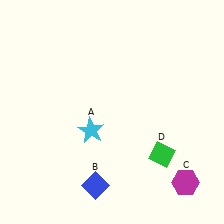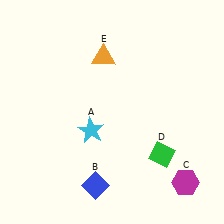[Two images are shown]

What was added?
An orange triangle (E) was added in Image 2.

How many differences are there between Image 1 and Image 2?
There is 1 difference between the two images.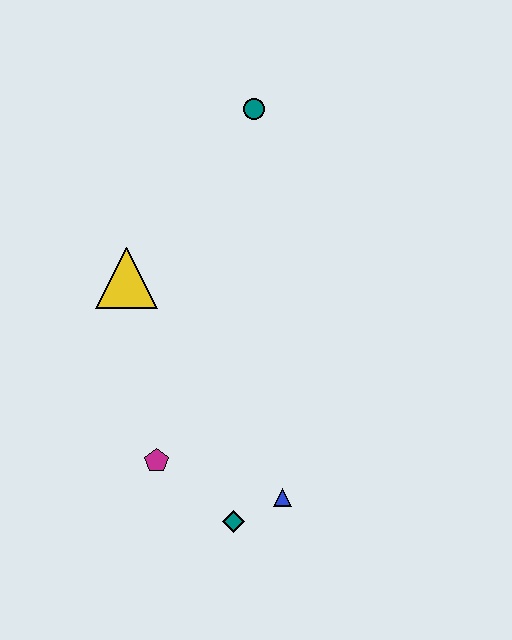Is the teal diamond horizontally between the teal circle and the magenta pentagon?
Yes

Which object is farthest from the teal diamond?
The teal circle is farthest from the teal diamond.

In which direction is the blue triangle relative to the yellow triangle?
The blue triangle is below the yellow triangle.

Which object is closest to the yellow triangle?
The magenta pentagon is closest to the yellow triangle.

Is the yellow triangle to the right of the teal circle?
No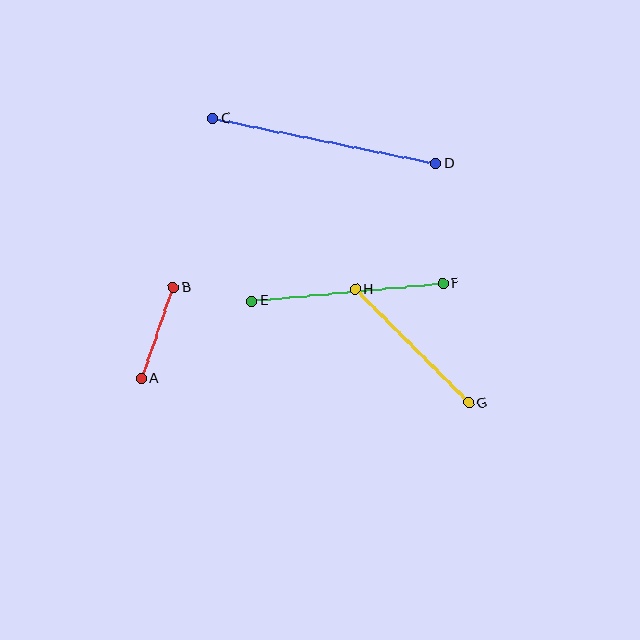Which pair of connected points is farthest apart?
Points C and D are farthest apart.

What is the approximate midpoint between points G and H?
The midpoint is at approximately (412, 346) pixels.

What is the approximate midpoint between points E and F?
The midpoint is at approximately (347, 292) pixels.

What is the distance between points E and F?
The distance is approximately 192 pixels.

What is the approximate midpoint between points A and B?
The midpoint is at approximately (158, 333) pixels.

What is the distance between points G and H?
The distance is approximately 161 pixels.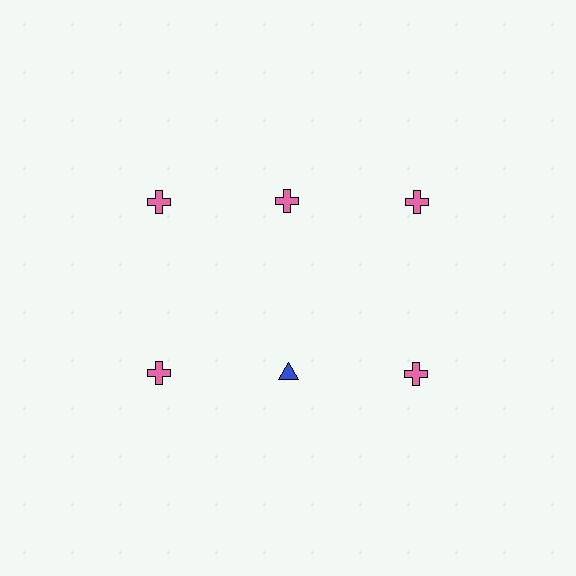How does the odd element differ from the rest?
It differs in both color (blue instead of pink) and shape (triangle instead of cross).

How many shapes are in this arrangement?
There are 6 shapes arranged in a grid pattern.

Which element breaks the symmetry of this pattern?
The blue triangle in the second row, second from left column breaks the symmetry. All other shapes are pink crosses.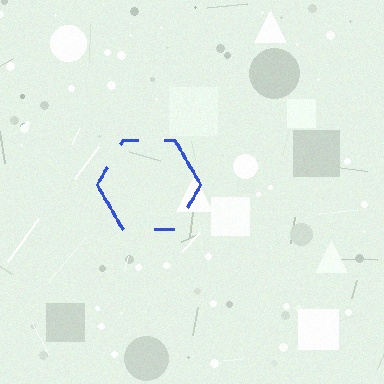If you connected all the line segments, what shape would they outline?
They would outline a hexagon.